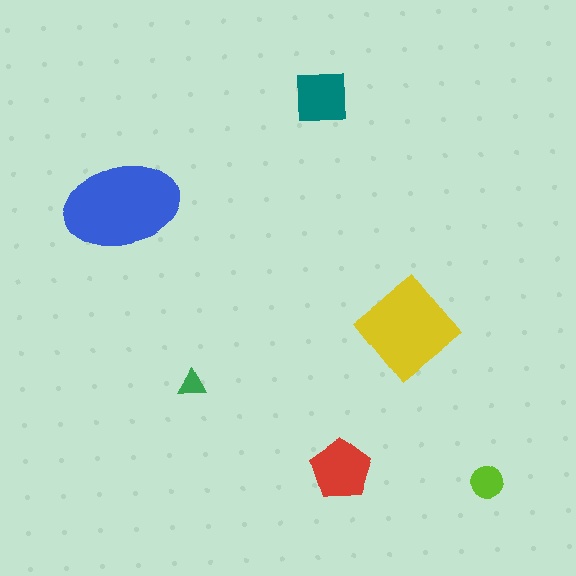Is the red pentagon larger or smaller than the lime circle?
Larger.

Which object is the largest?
The blue ellipse.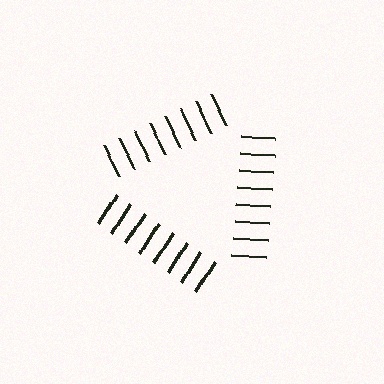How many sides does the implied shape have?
3 sides — the line-ends trace a triangle.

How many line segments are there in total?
24 — 8 along each of the 3 edges.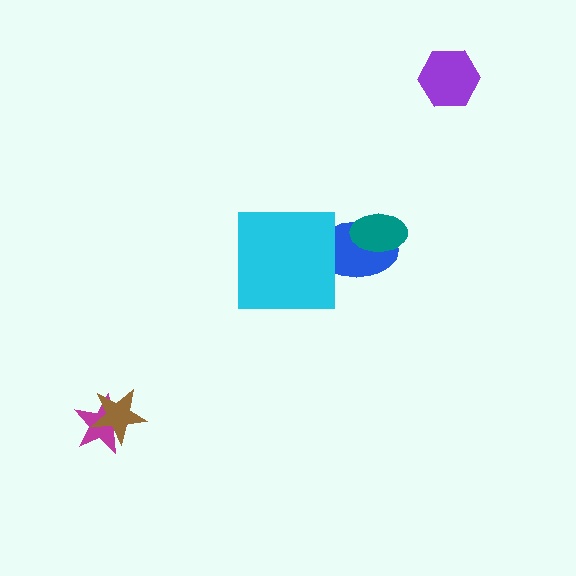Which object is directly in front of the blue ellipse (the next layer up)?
The cyan square is directly in front of the blue ellipse.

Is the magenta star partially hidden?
Yes, it is partially covered by another shape.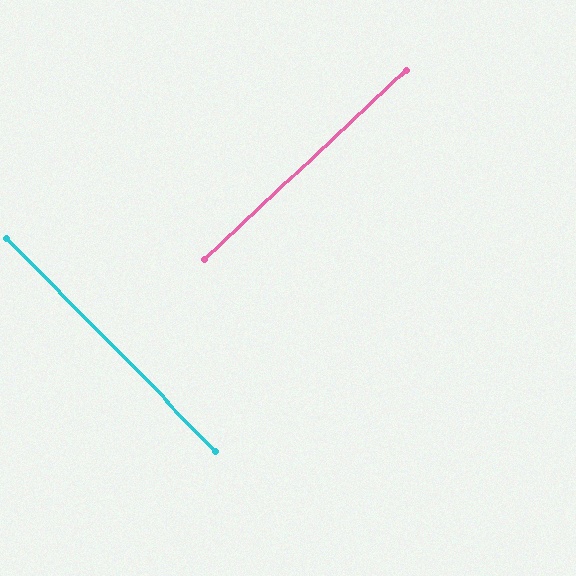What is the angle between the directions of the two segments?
Approximately 89 degrees.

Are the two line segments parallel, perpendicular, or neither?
Perpendicular — they meet at approximately 89°.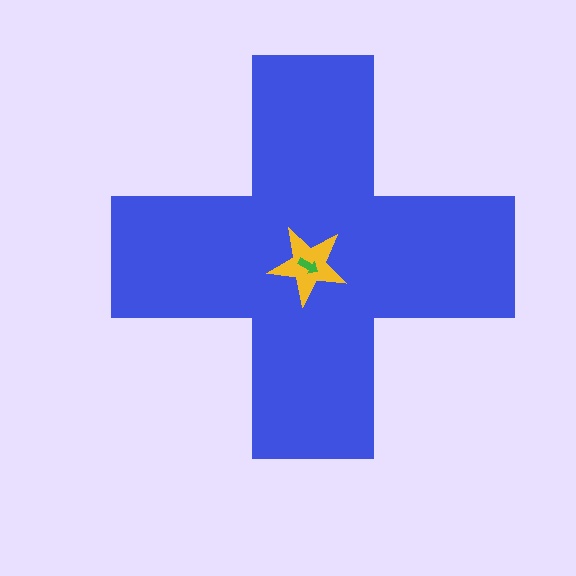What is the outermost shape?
The blue cross.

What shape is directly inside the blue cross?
The yellow star.